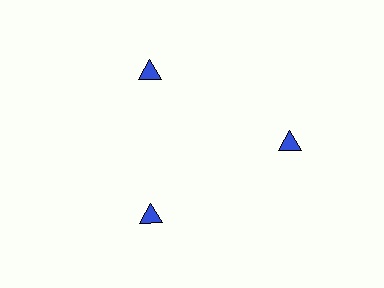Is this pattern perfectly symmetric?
No. The 3 blue triangles are arranged in a ring, but one element near the 3 o'clock position is pushed outward from the center, breaking the 3-fold rotational symmetry.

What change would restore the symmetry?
The symmetry would be restored by moving it inward, back onto the ring so that all 3 triangles sit at equal angles and equal distance from the center.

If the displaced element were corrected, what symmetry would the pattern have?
It would have 3-fold rotational symmetry — the pattern would map onto itself every 120 degrees.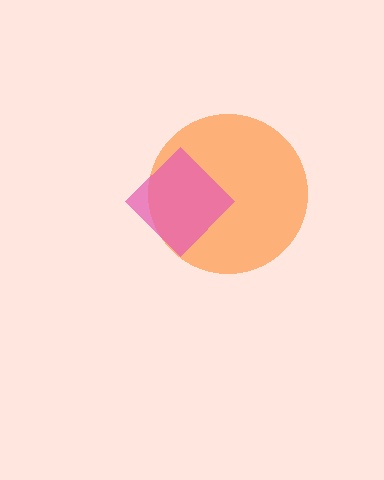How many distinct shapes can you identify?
There are 2 distinct shapes: an orange circle, a pink diamond.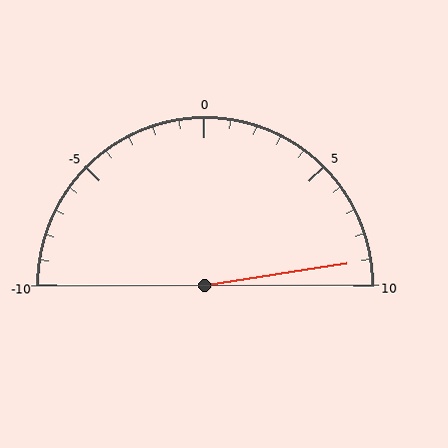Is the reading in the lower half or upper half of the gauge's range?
The reading is in the upper half of the range (-10 to 10).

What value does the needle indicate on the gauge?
The needle indicates approximately 9.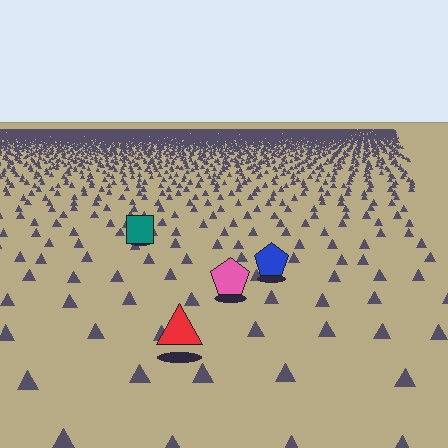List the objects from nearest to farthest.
From nearest to farthest: the red triangle, the pink pentagon, the blue pentagon, the teal square.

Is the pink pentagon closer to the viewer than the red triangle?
No. The red triangle is closer — you can tell from the texture gradient: the ground texture is coarser near it.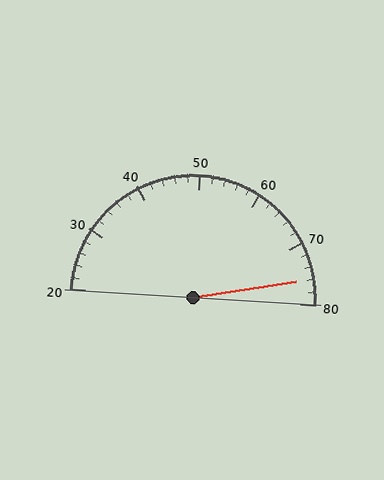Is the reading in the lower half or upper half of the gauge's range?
The reading is in the upper half of the range (20 to 80).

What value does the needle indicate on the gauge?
The needle indicates approximately 76.